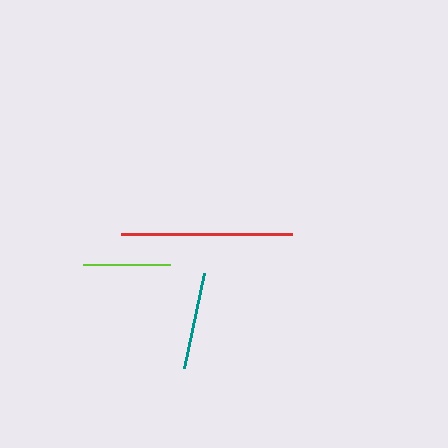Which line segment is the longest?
The red line is the longest at approximately 171 pixels.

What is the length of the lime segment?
The lime segment is approximately 87 pixels long.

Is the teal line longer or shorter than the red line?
The red line is longer than the teal line.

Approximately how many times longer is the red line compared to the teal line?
The red line is approximately 1.8 times the length of the teal line.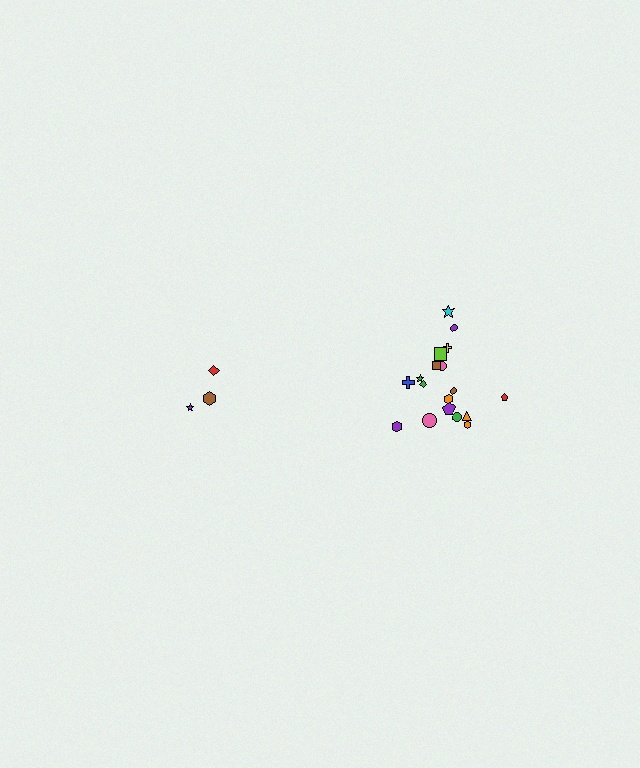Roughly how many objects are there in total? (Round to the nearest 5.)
Roughly 20 objects in total.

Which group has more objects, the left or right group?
The right group.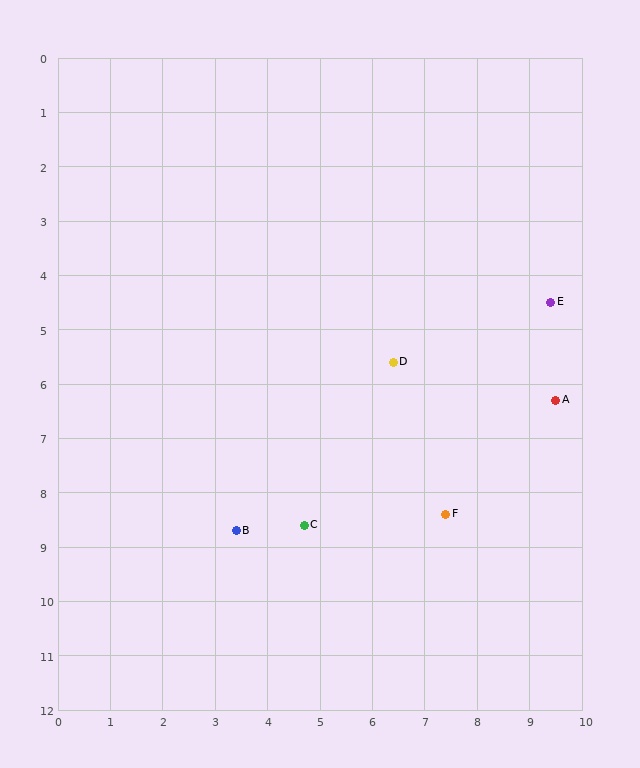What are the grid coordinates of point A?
Point A is at approximately (9.5, 6.3).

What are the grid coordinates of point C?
Point C is at approximately (4.7, 8.6).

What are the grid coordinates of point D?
Point D is at approximately (6.4, 5.6).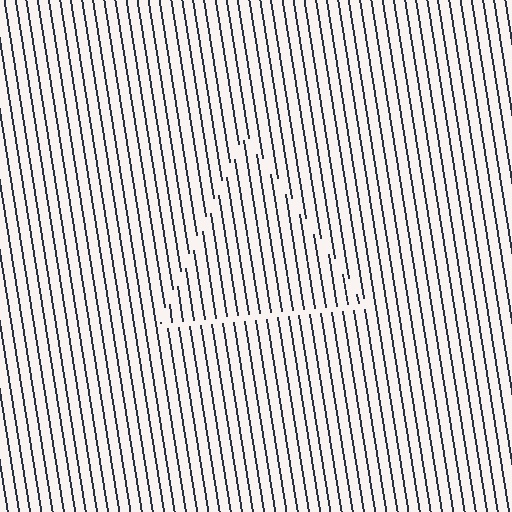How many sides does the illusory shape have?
3 sides — the line-ends trace a triangle.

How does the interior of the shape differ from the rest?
The interior of the shape contains the same grating, shifted by half a period — the contour is defined by the phase discontinuity where line-ends from the inner and outer gratings abut.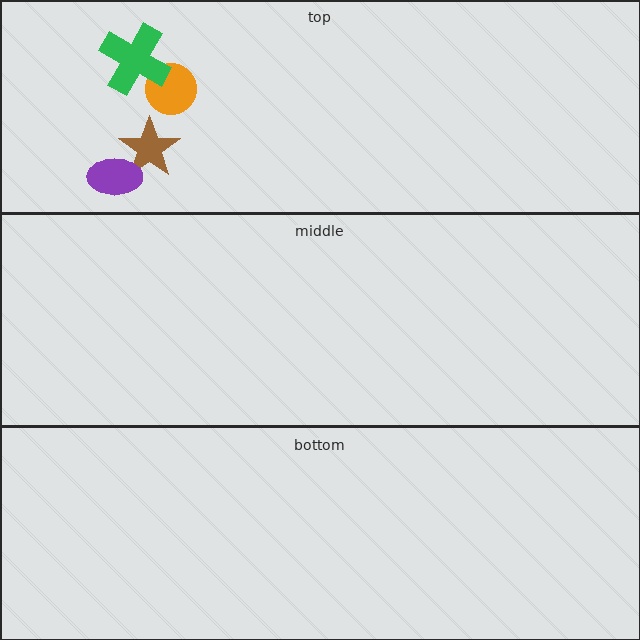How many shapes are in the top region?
4.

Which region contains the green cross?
The top region.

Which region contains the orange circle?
The top region.